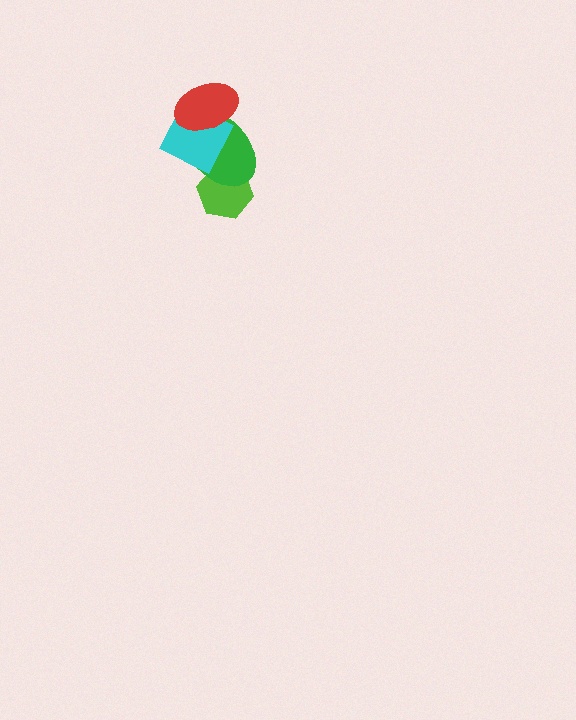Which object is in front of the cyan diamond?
The red ellipse is in front of the cyan diamond.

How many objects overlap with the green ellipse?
3 objects overlap with the green ellipse.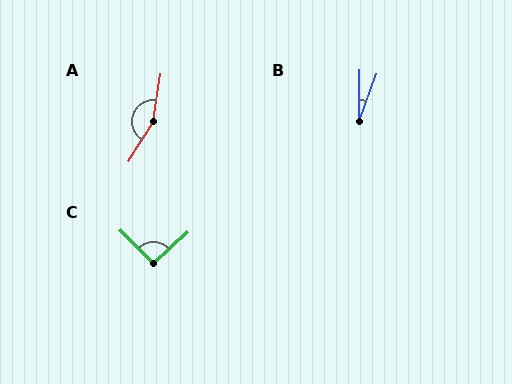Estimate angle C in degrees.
Approximately 92 degrees.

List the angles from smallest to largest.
B (20°), C (92°), A (157°).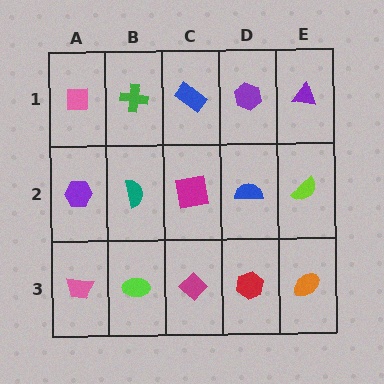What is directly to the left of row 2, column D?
A magenta square.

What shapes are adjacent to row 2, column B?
A green cross (row 1, column B), a lime ellipse (row 3, column B), a purple hexagon (row 2, column A), a magenta square (row 2, column C).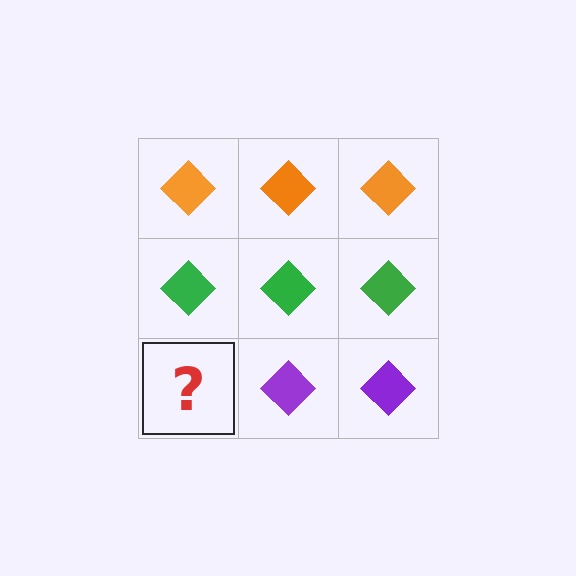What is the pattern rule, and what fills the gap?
The rule is that each row has a consistent color. The gap should be filled with a purple diamond.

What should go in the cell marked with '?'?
The missing cell should contain a purple diamond.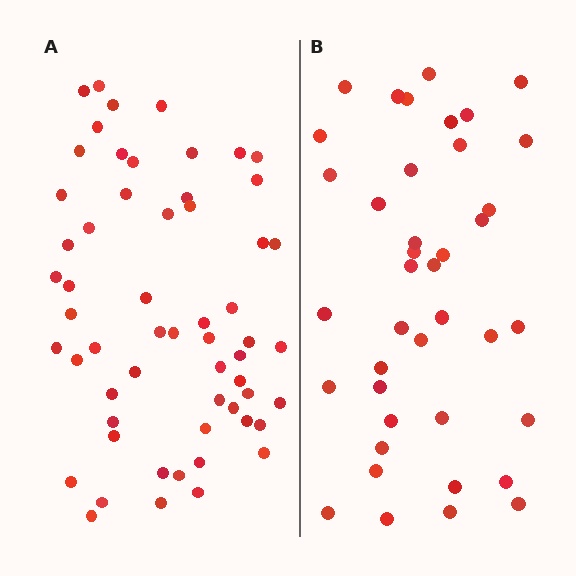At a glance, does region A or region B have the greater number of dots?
Region A (the left region) has more dots.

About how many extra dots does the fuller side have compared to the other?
Region A has approximately 20 more dots than region B.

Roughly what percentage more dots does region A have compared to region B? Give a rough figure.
About 45% more.